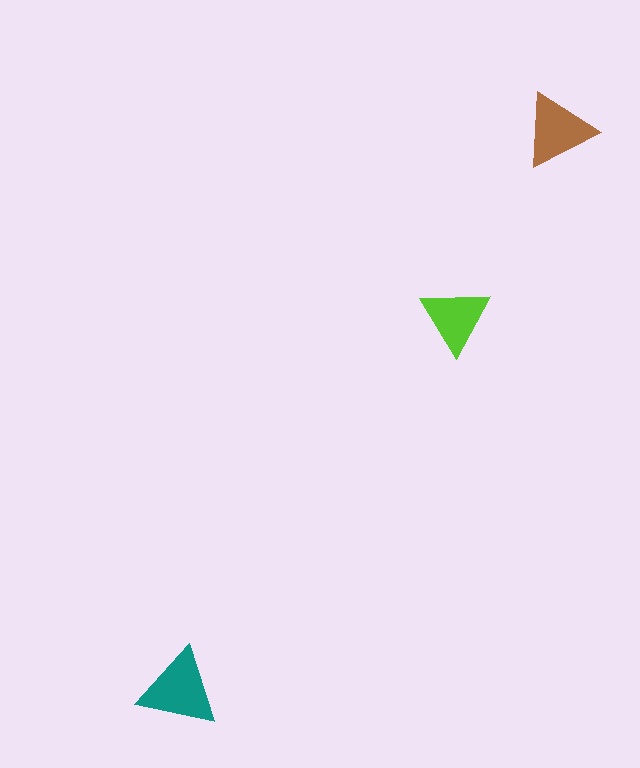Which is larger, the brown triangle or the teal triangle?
The teal one.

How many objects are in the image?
There are 3 objects in the image.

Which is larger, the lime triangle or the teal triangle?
The teal one.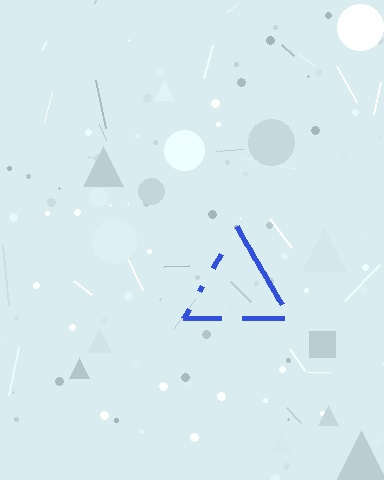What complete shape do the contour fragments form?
The contour fragments form a triangle.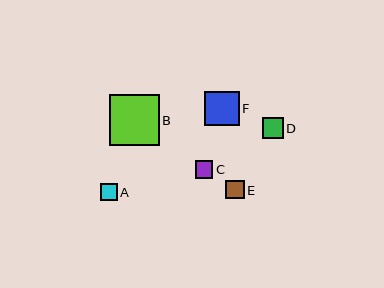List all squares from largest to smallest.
From largest to smallest: B, F, D, E, C, A.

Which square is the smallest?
Square A is the smallest with a size of approximately 16 pixels.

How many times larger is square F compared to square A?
Square F is approximately 2.1 times the size of square A.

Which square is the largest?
Square B is the largest with a size of approximately 50 pixels.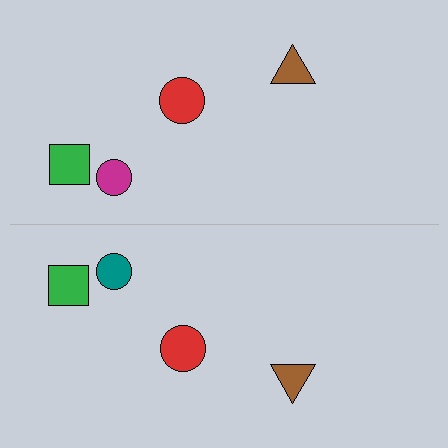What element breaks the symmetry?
The teal circle on the bottom side breaks the symmetry — its mirror counterpart is magenta.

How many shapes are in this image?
There are 8 shapes in this image.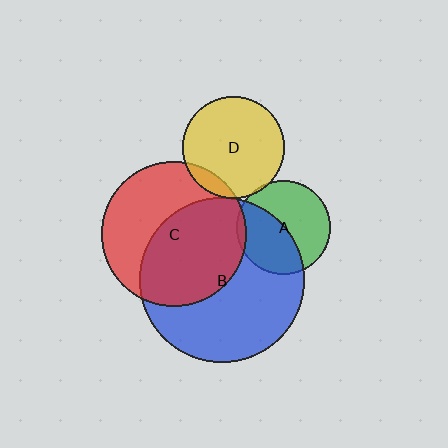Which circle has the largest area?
Circle B (blue).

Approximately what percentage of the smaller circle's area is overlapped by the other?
Approximately 55%.